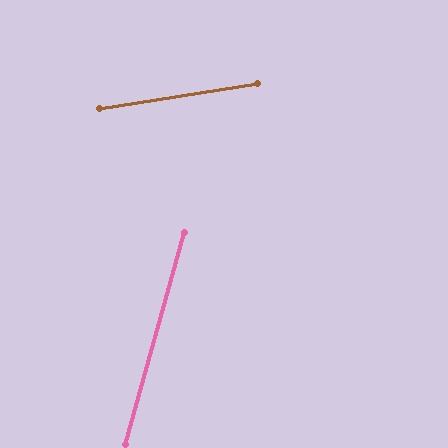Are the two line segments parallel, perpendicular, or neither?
Neither parallel nor perpendicular — they differ by about 65°.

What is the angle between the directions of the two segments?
Approximately 65 degrees.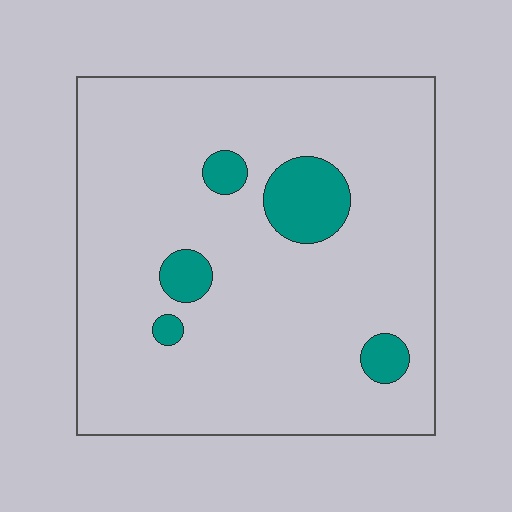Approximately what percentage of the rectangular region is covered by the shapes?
Approximately 10%.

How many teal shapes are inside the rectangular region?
5.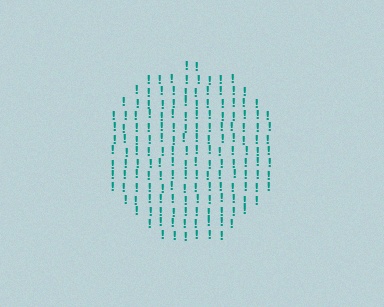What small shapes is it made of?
It is made of small exclamation marks.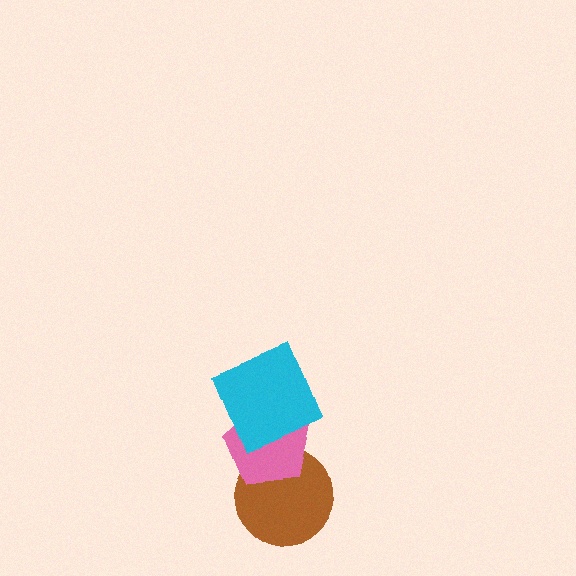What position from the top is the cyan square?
The cyan square is 1st from the top.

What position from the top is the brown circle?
The brown circle is 3rd from the top.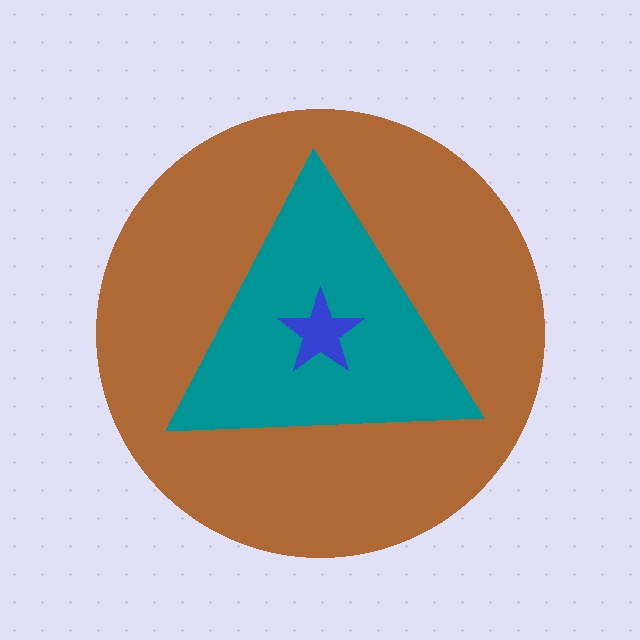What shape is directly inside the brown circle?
The teal triangle.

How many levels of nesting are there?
3.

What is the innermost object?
The blue star.